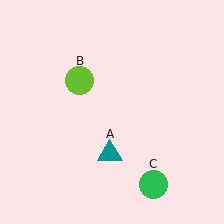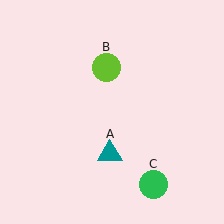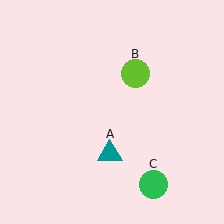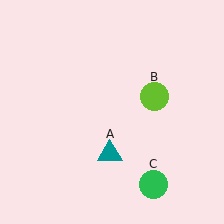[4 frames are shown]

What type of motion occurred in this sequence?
The lime circle (object B) rotated clockwise around the center of the scene.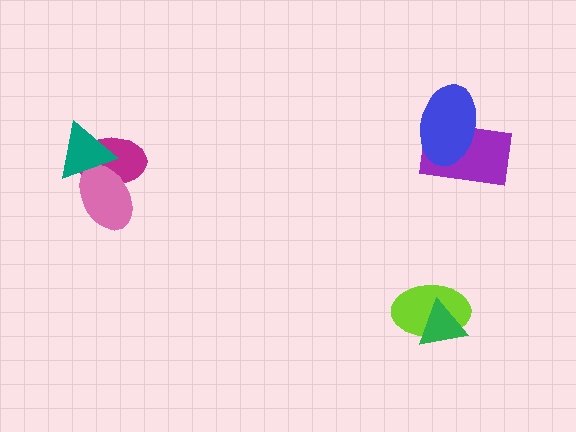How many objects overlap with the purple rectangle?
1 object overlaps with the purple rectangle.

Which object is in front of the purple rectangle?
The blue ellipse is in front of the purple rectangle.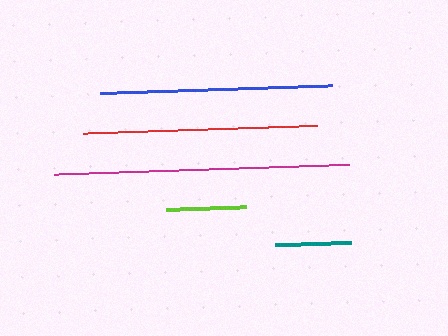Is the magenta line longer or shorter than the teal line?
The magenta line is longer than the teal line.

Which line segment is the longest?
The magenta line is the longest at approximately 295 pixels.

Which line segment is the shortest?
The teal line is the shortest at approximately 76 pixels.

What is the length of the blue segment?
The blue segment is approximately 232 pixels long.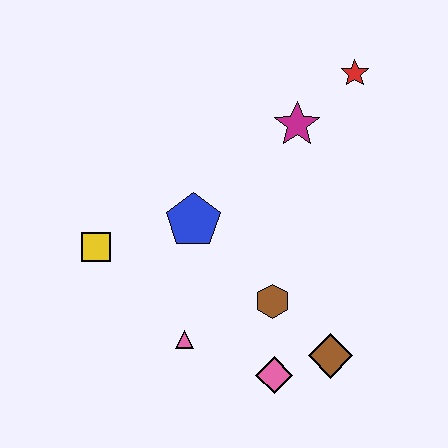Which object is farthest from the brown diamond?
The red star is farthest from the brown diamond.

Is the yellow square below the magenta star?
Yes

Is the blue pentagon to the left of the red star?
Yes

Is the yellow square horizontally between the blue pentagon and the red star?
No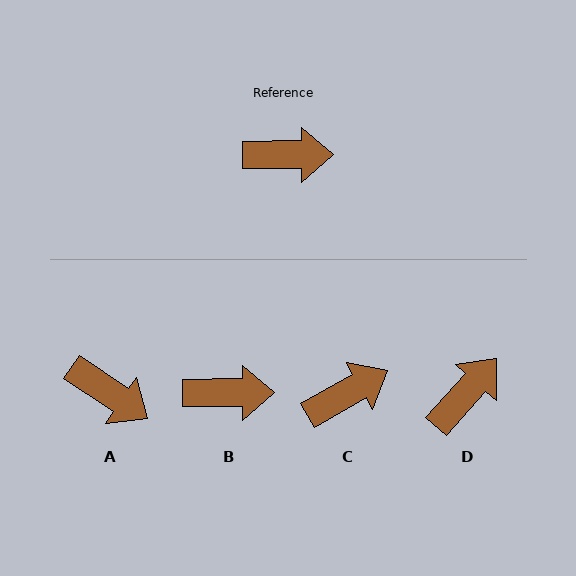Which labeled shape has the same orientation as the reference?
B.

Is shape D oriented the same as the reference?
No, it is off by about 48 degrees.